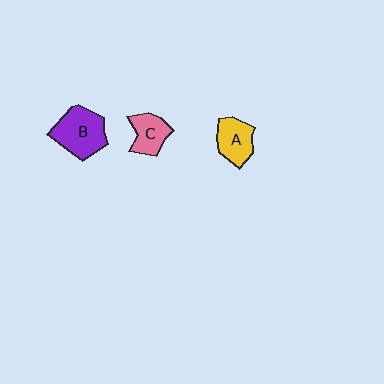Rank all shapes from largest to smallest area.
From largest to smallest: B (purple), A (yellow), C (pink).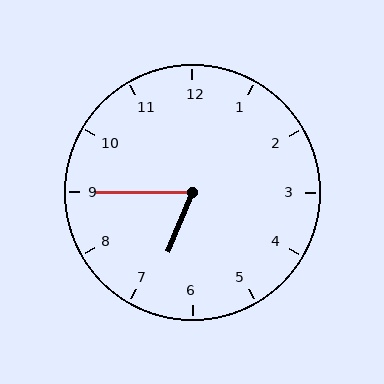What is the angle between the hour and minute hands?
Approximately 68 degrees.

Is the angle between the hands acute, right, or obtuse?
It is acute.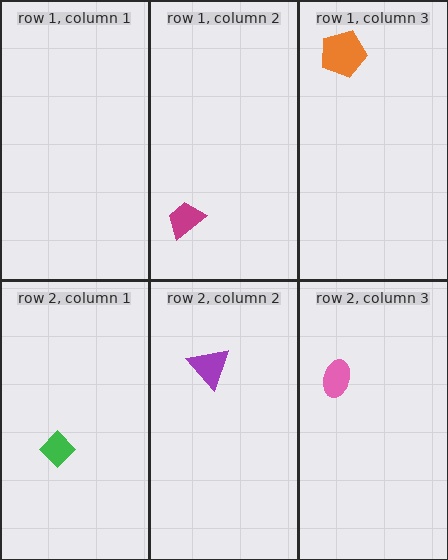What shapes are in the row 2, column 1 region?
The green diamond.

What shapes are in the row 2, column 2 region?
The purple triangle.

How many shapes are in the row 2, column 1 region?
1.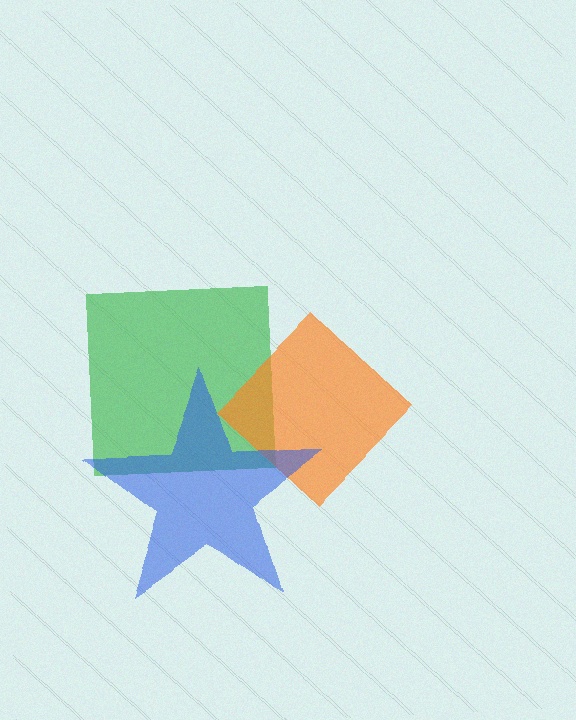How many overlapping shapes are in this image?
There are 3 overlapping shapes in the image.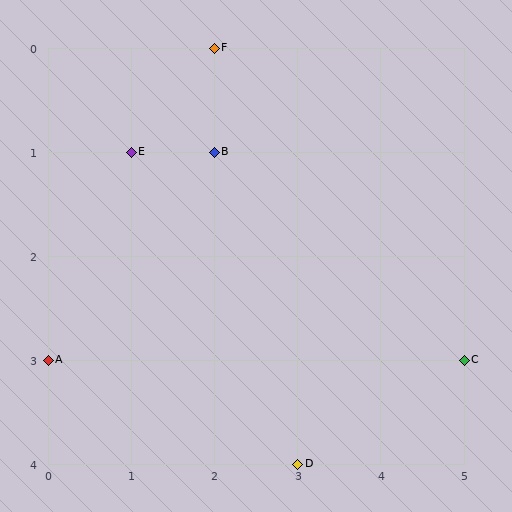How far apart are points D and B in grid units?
Points D and B are 1 column and 3 rows apart (about 3.2 grid units diagonally).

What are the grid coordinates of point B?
Point B is at grid coordinates (2, 1).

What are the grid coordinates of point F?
Point F is at grid coordinates (2, 0).